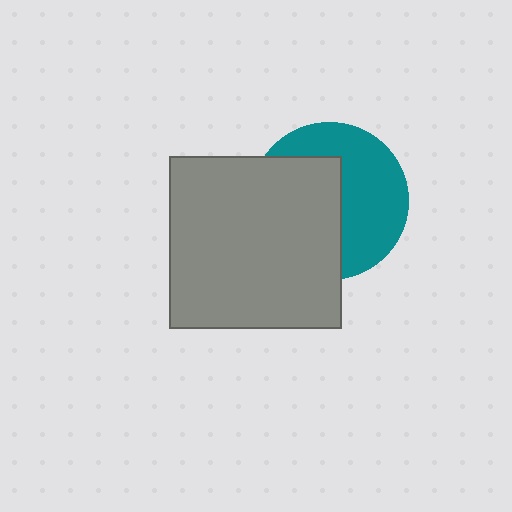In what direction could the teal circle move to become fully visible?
The teal circle could move right. That would shift it out from behind the gray square entirely.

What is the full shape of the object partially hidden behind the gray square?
The partially hidden object is a teal circle.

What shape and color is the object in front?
The object in front is a gray square.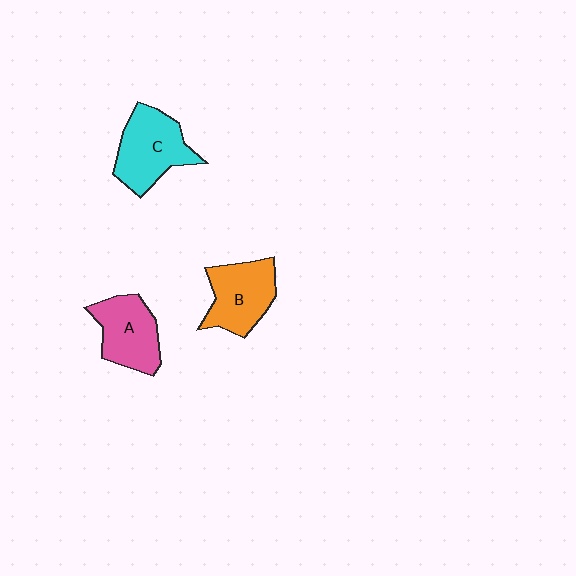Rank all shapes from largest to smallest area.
From largest to smallest: C (cyan), B (orange), A (pink).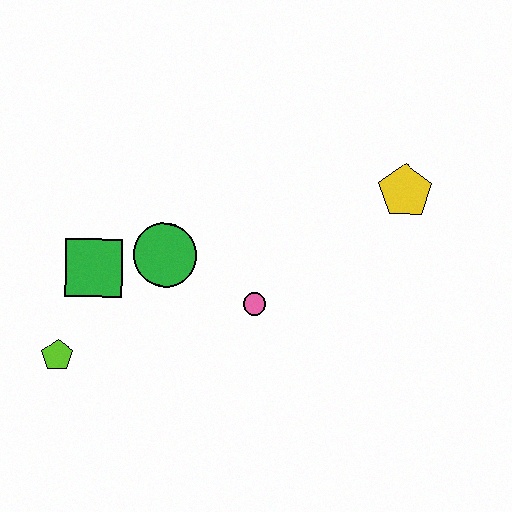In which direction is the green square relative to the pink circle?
The green square is to the left of the pink circle.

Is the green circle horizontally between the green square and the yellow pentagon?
Yes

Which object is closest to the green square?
The green circle is closest to the green square.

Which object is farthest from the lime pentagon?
The yellow pentagon is farthest from the lime pentagon.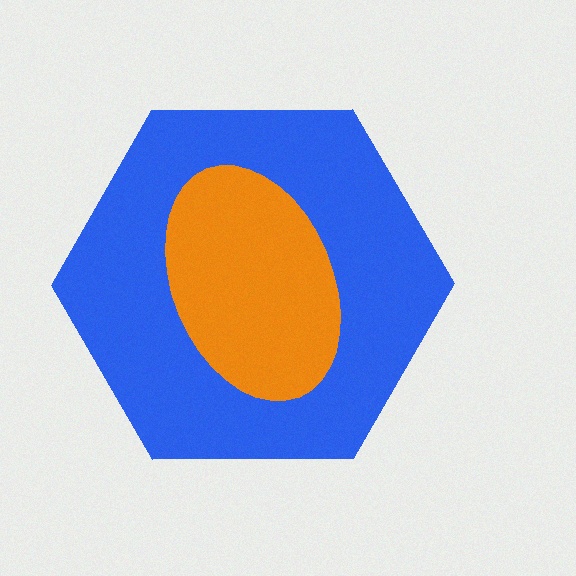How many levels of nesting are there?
2.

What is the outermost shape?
The blue hexagon.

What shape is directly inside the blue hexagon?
The orange ellipse.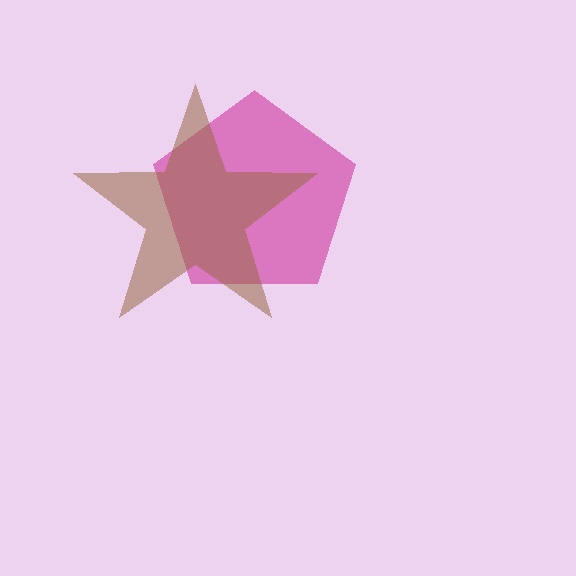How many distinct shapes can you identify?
There are 2 distinct shapes: a magenta pentagon, a brown star.